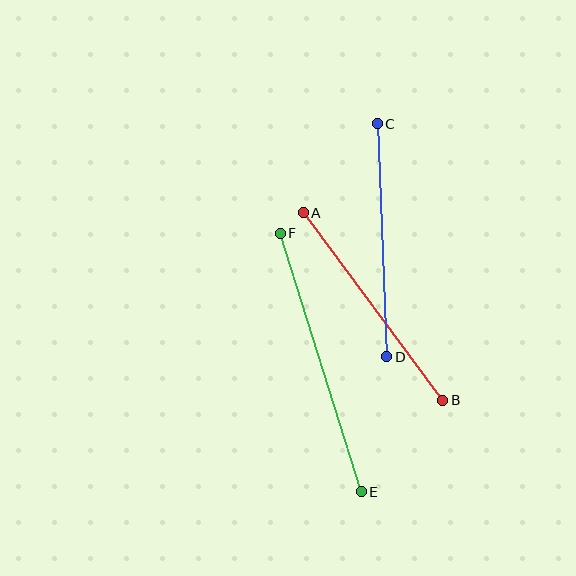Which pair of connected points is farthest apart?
Points E and F are farthest apart.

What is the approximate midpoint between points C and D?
The midpoint is at approximately (382, 240) pixels.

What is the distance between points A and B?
The distance is approximately 234 pixels.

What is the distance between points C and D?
The distance is approximately 233 pixels.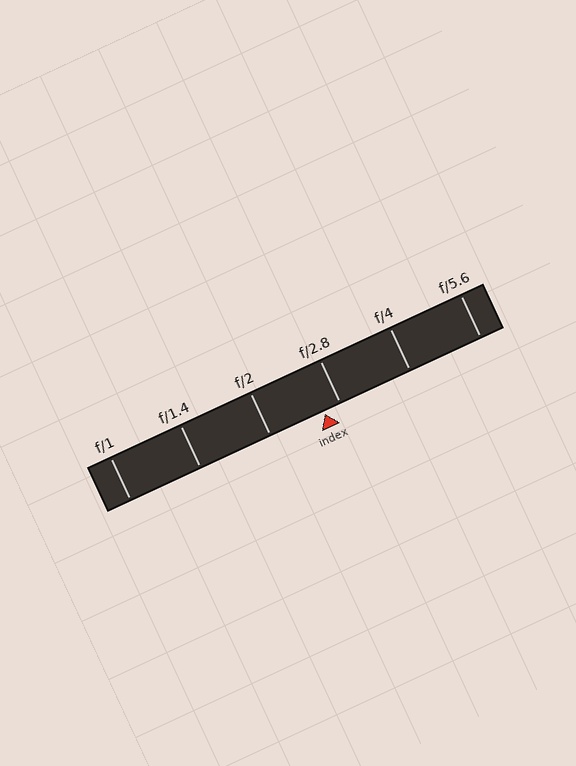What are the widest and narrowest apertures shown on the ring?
The widest aperture shown is f/1 and the narrowest is f/5.6.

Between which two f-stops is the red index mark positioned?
The index mark is between f/2 and f/2.8.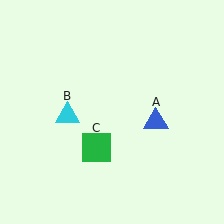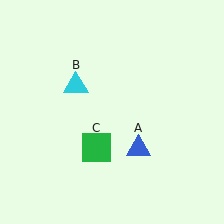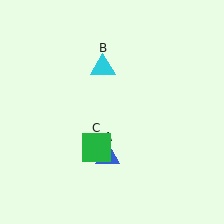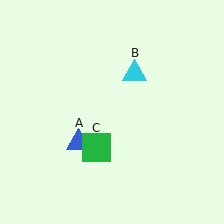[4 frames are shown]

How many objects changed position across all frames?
2 objects changed position: blue triangle (object A), cyan triangle (object B).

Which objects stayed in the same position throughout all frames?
Green square (object C) remained stationary.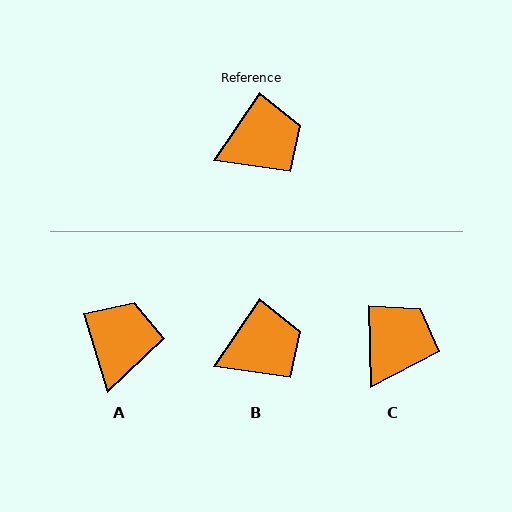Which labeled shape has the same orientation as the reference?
B.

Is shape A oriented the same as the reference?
No, it is off by about 51 degrees.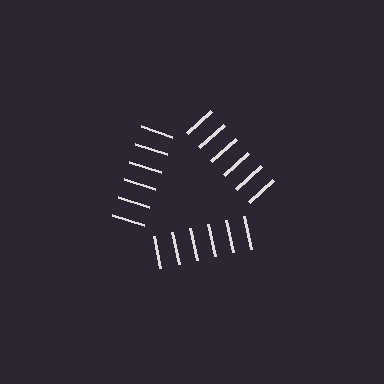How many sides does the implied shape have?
3 sides — the line-ends trace a triangle.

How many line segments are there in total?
18 — 6 along each of the 3 edges.